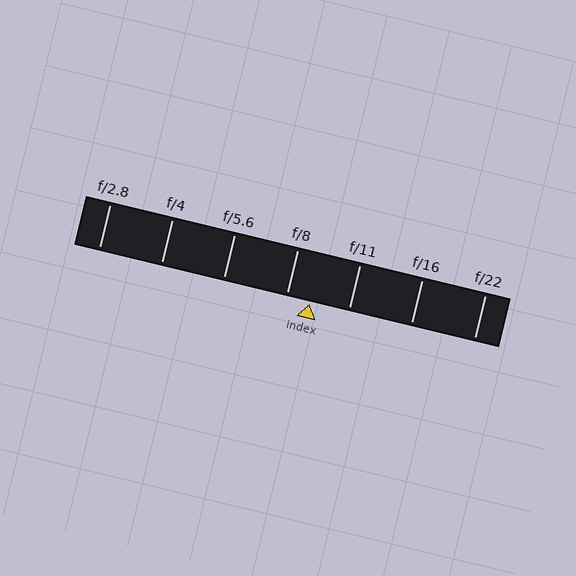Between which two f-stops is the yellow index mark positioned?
The index mark is between f/8 and f/11.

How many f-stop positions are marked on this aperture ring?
There are 7 f-stop positions marked.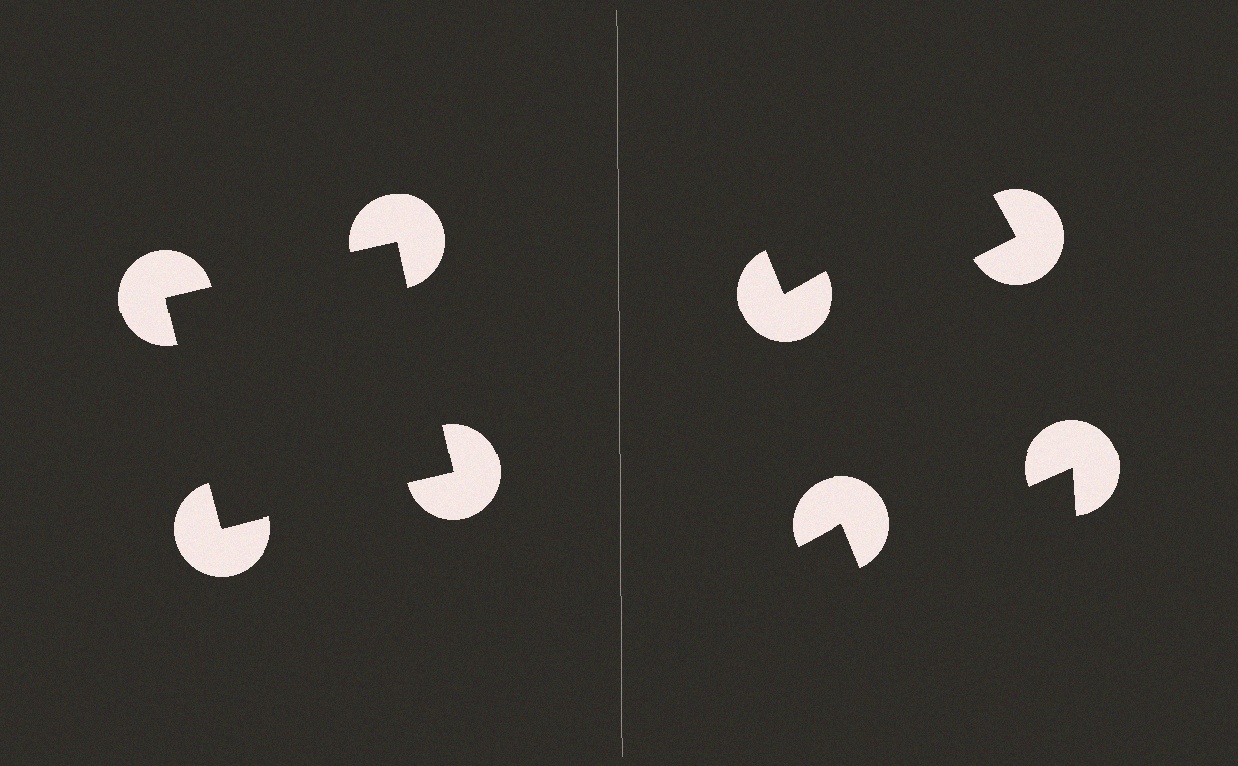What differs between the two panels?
The pac-man discs are positioned identically on both sides; only the wedge orientations differ. On the left they align to a square; on the right they are misaligned.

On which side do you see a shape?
An illusory square appears on the left side. On the right side the wedge cuts are rotated, so no coherent shape forms.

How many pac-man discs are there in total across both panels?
8 — 4 on each side.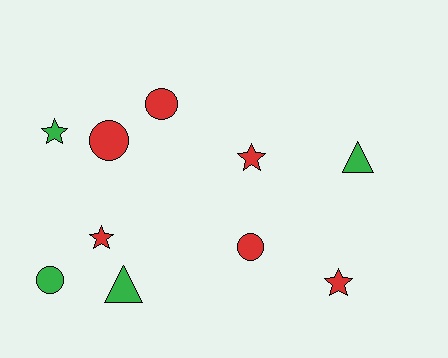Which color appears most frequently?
Red, with 6 objects.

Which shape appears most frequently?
Star, with 4 objects.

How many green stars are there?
There is 1 green star.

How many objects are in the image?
There are 10 objects.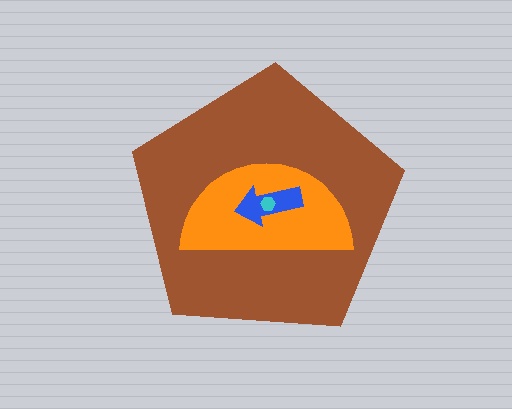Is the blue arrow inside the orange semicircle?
Yes.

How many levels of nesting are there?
4.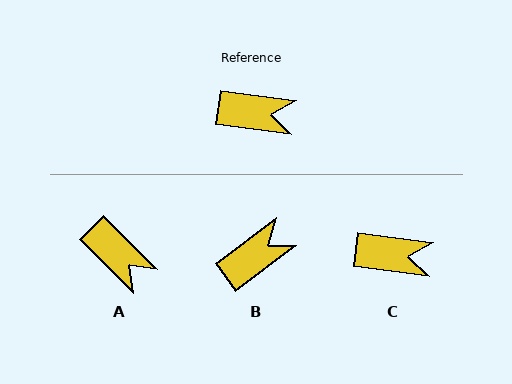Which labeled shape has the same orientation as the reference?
C.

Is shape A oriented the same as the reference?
No, it is off by about 38 degrees.